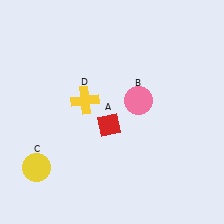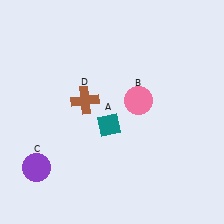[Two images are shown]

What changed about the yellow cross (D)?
In Image 1, D is yellow. In Image 2, it changed to brown.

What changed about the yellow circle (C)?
In Image 1, C is yellow. In Image 2, it changed to purple.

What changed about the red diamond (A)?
In Image 1, A is red. In Image 2, it changed to teal.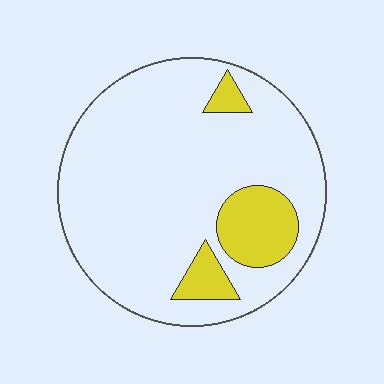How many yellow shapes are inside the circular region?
3.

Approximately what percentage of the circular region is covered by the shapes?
Approximately 15%.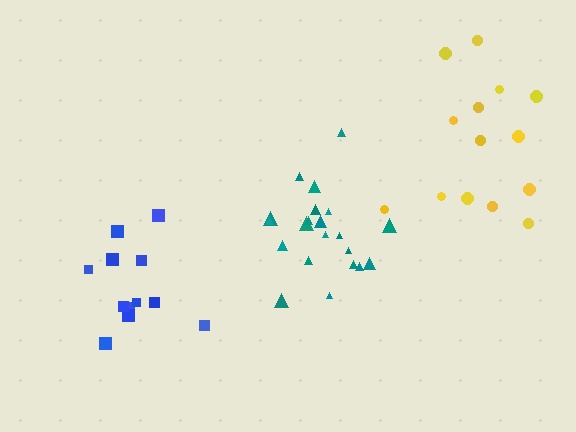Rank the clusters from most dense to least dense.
teal, blue, yellow.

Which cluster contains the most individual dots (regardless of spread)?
Teal (21).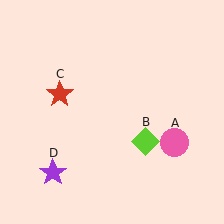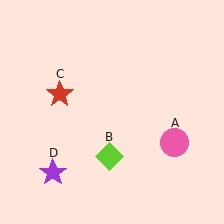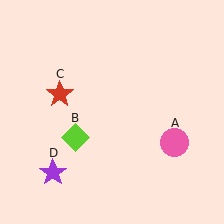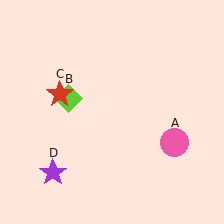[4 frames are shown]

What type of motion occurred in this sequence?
The lime diamond (object B) rotated clockwise around the center of the scene.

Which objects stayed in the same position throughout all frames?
Pink circle (object A) and red star (object C) and purple star (object D) remained stationary.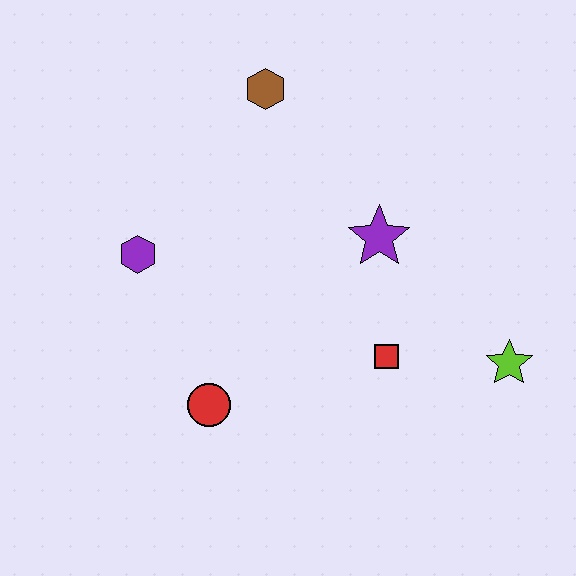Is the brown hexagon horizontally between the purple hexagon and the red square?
Yes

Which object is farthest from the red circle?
The brown hexagon is farthest from the red circle.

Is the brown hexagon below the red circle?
No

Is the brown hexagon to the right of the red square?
No